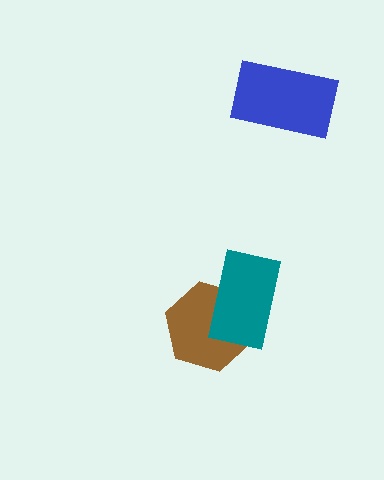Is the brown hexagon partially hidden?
Yes, it is partially covered by another shape.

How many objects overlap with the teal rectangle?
1 object overlaps with the teal rectangle.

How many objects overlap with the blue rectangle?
0 objects overlap with the blue rectangle.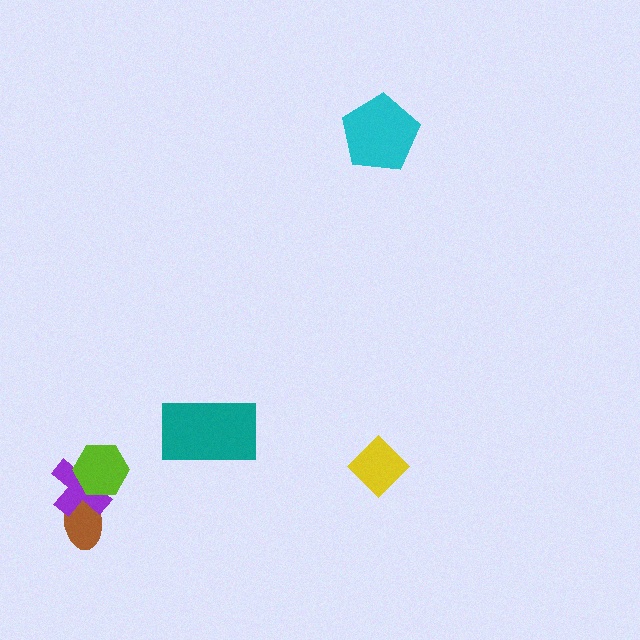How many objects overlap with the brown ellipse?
1 object overlaps with the brown ellipse.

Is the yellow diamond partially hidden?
No, no other shape covers it.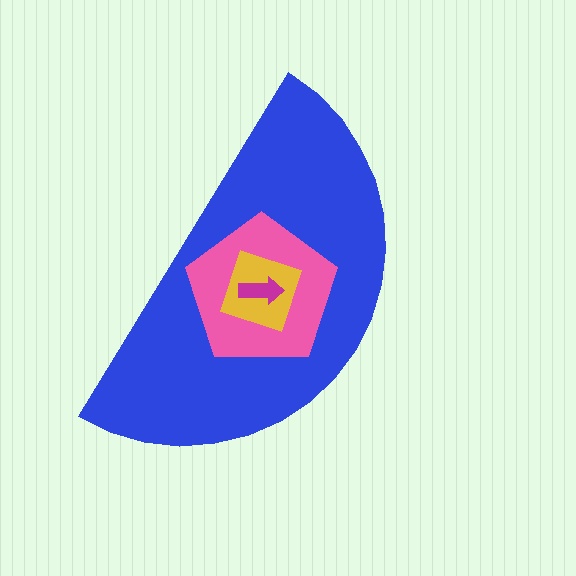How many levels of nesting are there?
4.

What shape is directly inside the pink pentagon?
The yellow diamond.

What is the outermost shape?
The blue semicircle.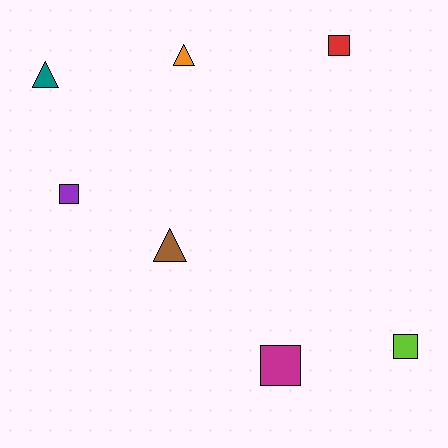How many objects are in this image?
There are 7 objects.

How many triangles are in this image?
There are 3 triangles.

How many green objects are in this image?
There are no green objects.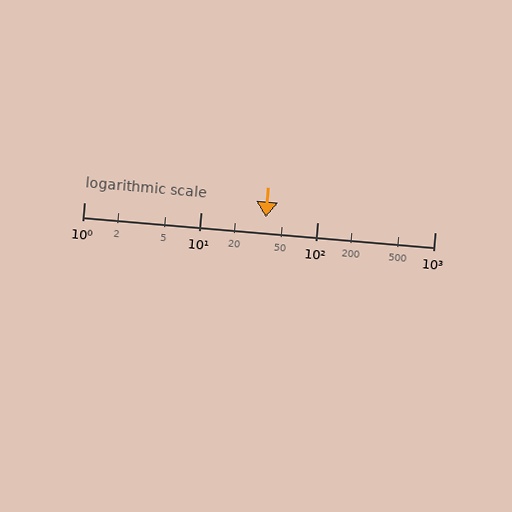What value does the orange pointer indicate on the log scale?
The pointer indicates approximately 36.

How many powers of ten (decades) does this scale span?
The scale spans 3 decades, from 1 to 1000.